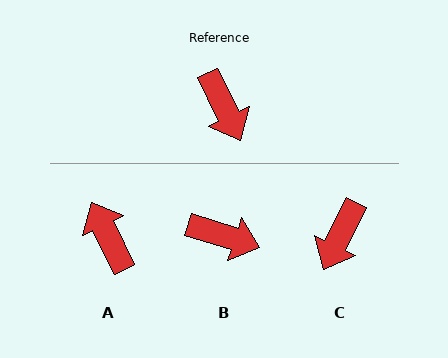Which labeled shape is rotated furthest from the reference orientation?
A, about 179 degrees away.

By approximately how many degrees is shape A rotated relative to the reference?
Approximately 179 degrees clockwise.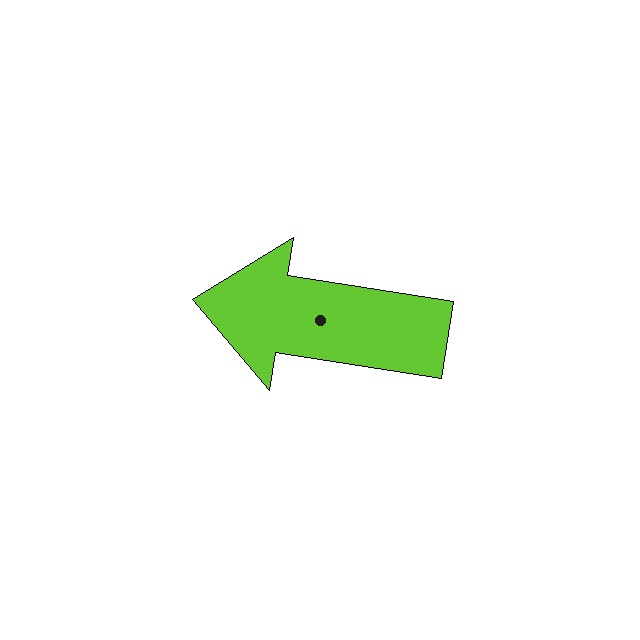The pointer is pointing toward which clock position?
Roughly 9 o'clock.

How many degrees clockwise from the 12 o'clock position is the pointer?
Approximately 279 degrees.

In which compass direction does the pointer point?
West.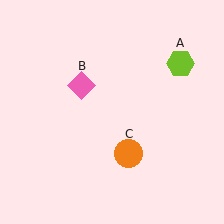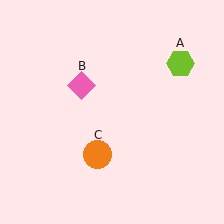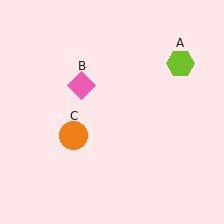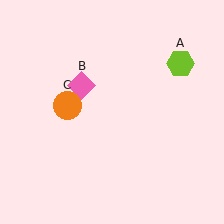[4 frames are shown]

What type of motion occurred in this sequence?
The orange circle (object C) rotated clockwise around the center of the scene.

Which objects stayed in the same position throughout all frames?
Lime hexagon (object A) and pink diamond (object B) remained stationary.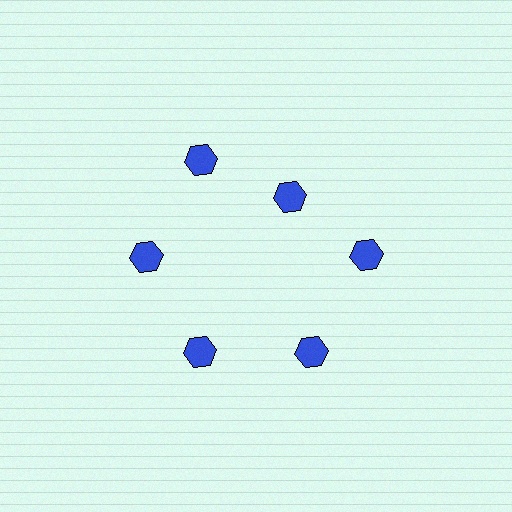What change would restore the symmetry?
The symmetry would be restored by moving it outward, back onto the ring so that all 6 hexagons sit at equal angles and equal distance from the center.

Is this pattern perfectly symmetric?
No. The 6 blue hexagons are arranged in a ring, but one element near the 1 o'clock position is pulled inward toward the center, breaking the 6-fold rotational symmetry.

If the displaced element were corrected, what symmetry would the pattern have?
It would have 6-fold rotational symmetry — the pattern would map onto itself every 60 degrees.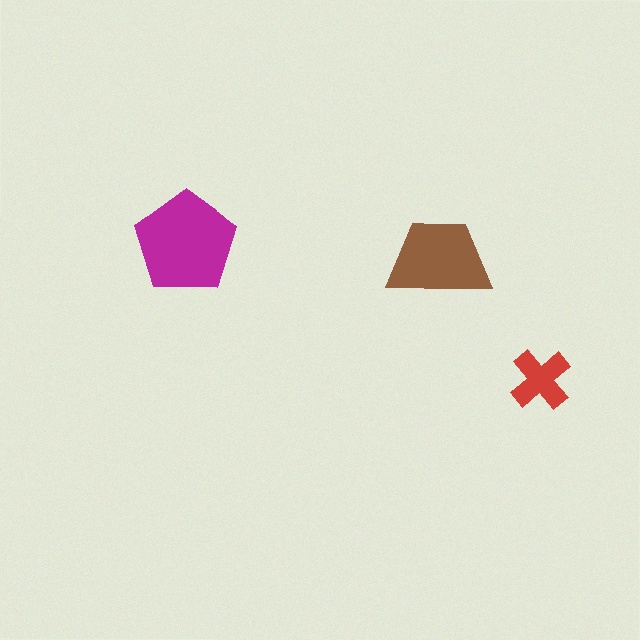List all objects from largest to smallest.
The magenta pentagon, the brown trapezoid, the red cross.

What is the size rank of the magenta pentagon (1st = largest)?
1st.